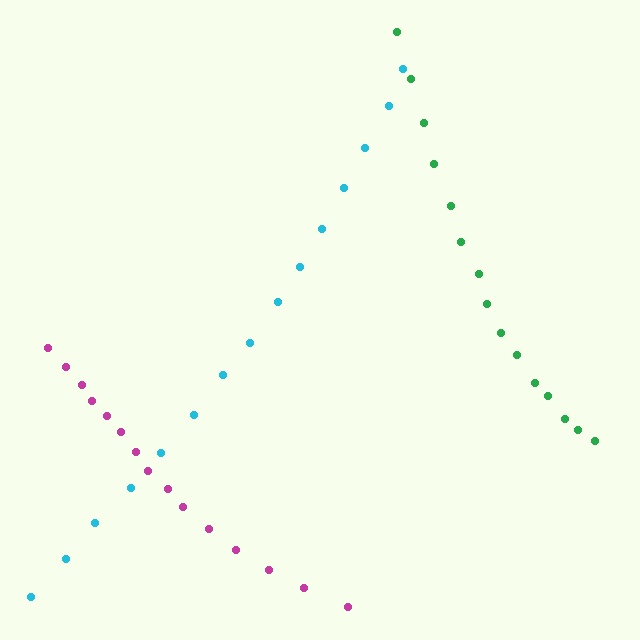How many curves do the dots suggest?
There are 3 distinct paths.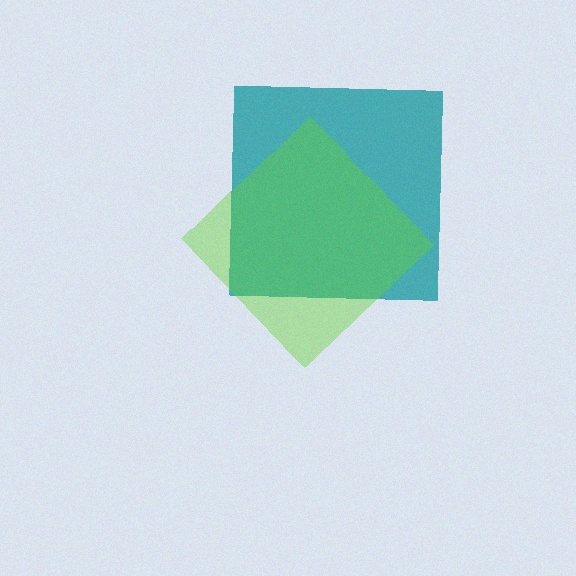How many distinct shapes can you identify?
There are 2 distinct shapes: a teal square, a lime diamond.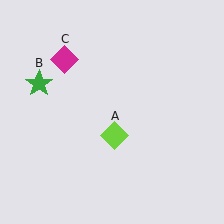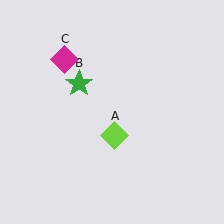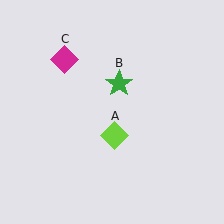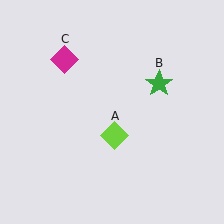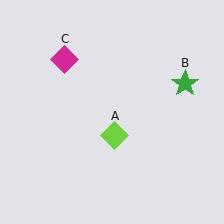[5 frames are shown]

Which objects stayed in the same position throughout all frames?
Lime diamond (object A) and magenta diamond (object C) remained stationary.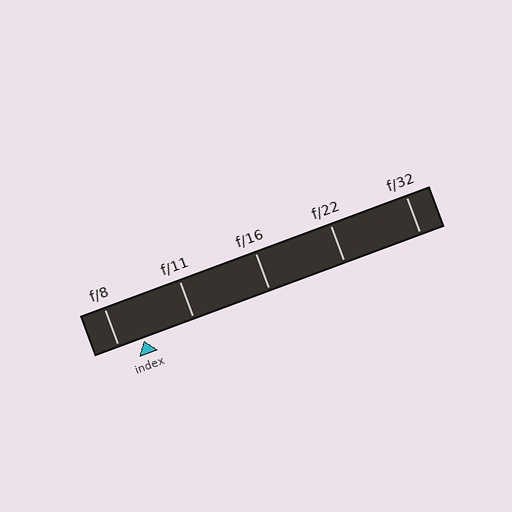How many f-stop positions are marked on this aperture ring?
There are 5 f-stop positions marked.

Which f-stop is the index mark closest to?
The index mark is closest to f/8.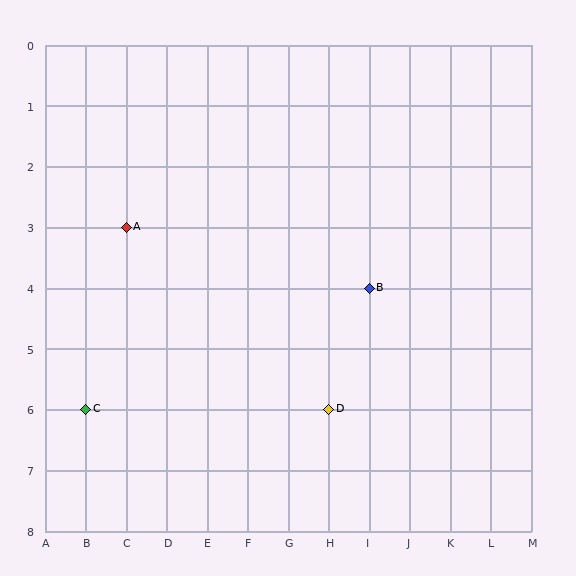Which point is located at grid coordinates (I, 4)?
Point B is at (I, 4).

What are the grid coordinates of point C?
Point C is at grid coordinates (B, 6).